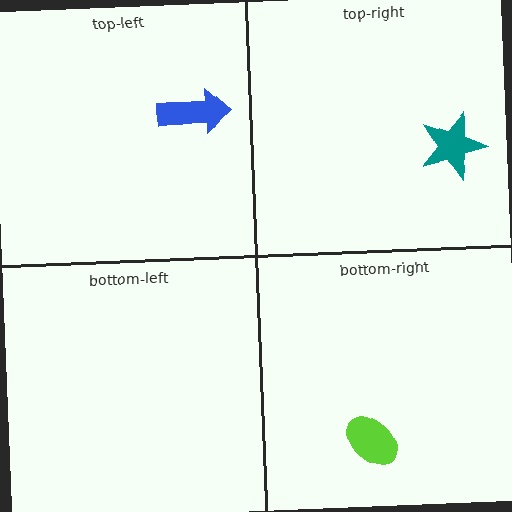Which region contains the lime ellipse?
The bottom-right region.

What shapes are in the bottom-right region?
The lime ellipse.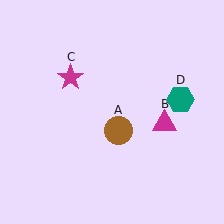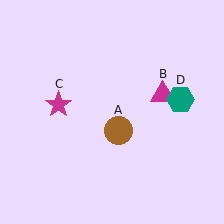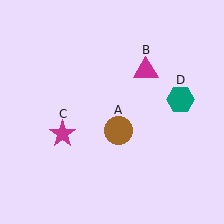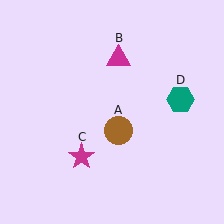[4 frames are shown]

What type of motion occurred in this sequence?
The magenta triangle (object B), magenta star (object C) rotated counterclockwise around the center of the scene.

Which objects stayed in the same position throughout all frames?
Brown circle (object A) and teal hexagon (object D) remained stationary.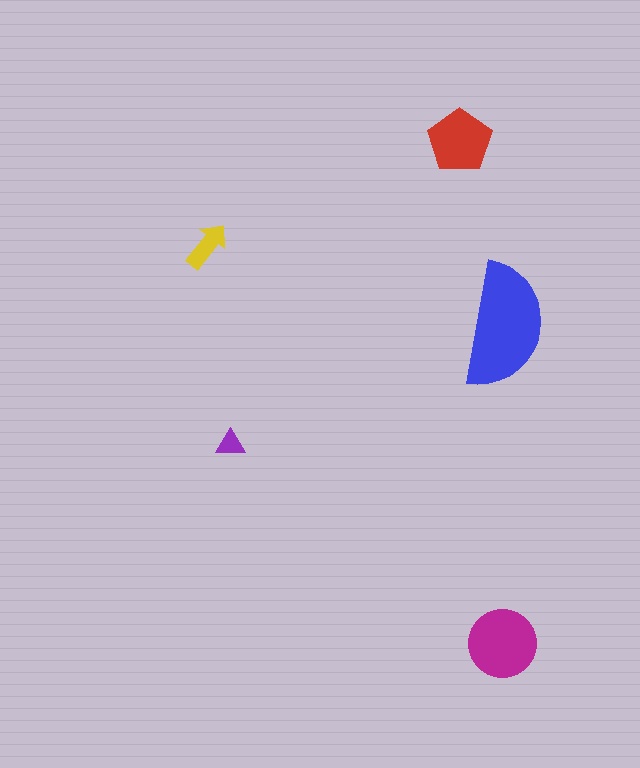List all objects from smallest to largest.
The purple triangle, the yellow arrow, the red pentagon, the magenta circle, the blue semicircle.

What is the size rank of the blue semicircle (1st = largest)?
1st.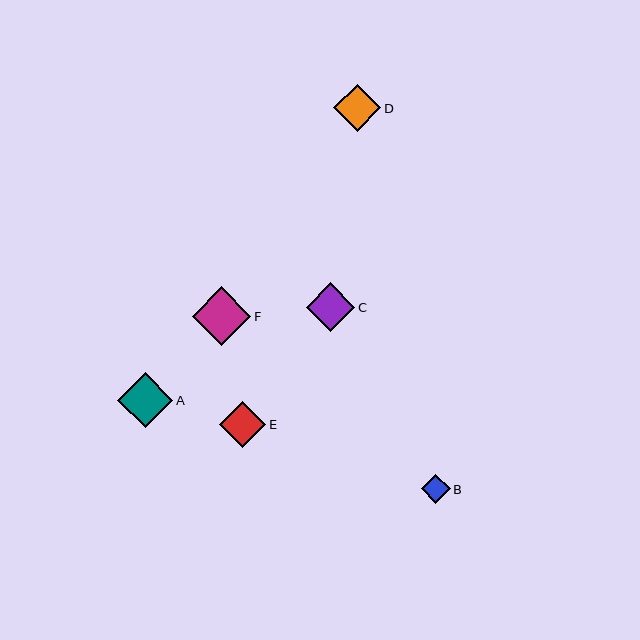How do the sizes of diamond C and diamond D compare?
Diamond C and diamond D are approximately the same size.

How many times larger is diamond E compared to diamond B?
Diamond E is approximately 1.6 times the size of diamond B.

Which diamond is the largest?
Diamond F is the largest with a size of approximately 59 pixels.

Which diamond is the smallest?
Diamond B is the smallest with a size of approximately 29 pixels.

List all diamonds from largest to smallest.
From largest to smallest: F, A, C, D, E, B.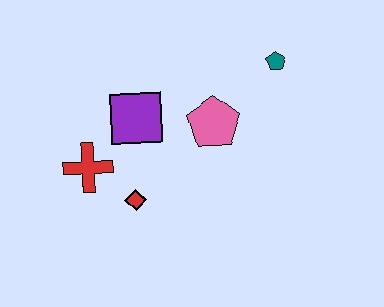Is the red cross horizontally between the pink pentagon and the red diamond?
No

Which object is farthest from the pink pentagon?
The red cross is farthest from the pink pentagon.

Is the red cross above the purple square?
No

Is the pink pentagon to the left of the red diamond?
No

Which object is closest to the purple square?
The red cross is closest to the purple square.